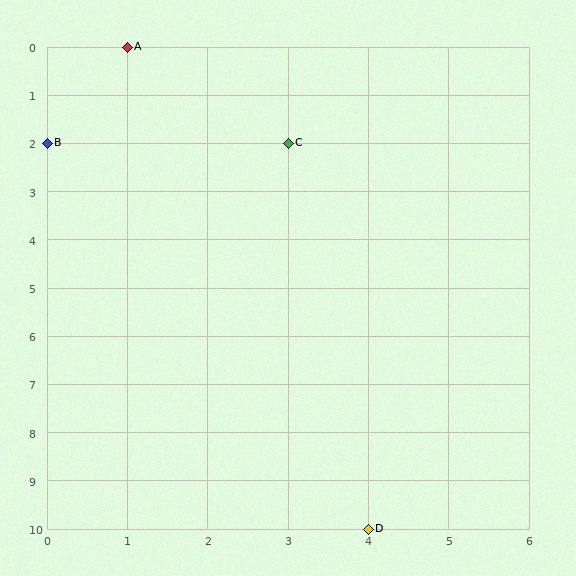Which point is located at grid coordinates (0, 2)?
Point B is at (0, 2).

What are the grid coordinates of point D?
Point D is at grid coordinates (4, 10).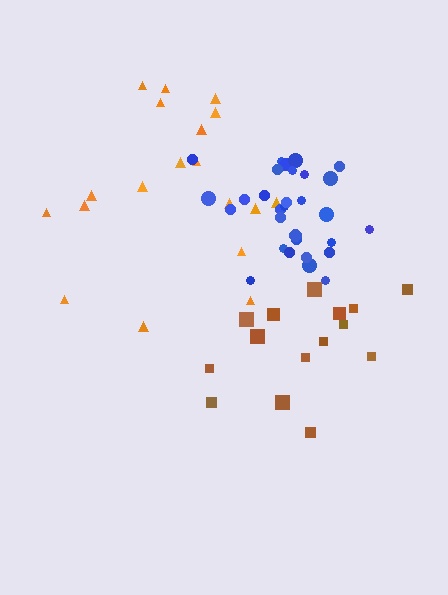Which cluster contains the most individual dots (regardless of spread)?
Blue (30).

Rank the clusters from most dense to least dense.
blue, brown, orange.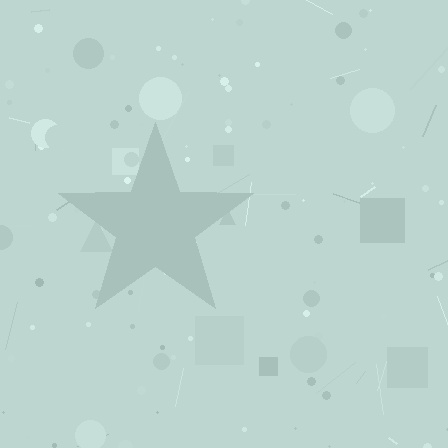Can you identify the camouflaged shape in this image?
The camouflaged shape is a star.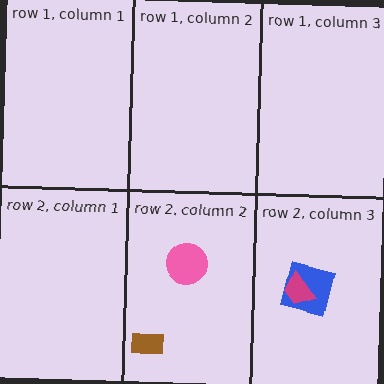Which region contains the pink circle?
The row 2, column 2 region.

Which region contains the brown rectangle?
The row 2, column 2 region.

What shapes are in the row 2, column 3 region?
The blue square, the magenta trapezoid.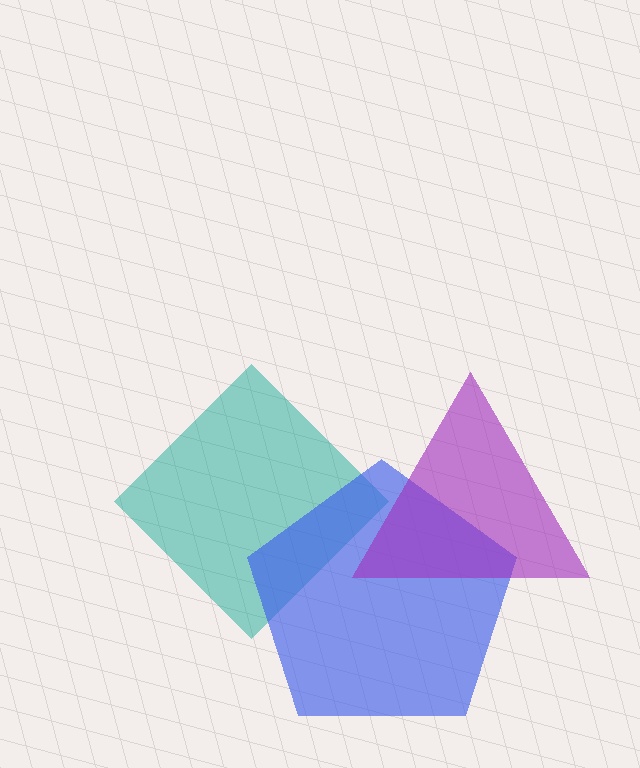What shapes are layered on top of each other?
The layered shapes are: a teal diamond, a blue pentagon, a purple triangle.